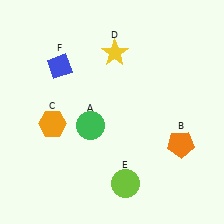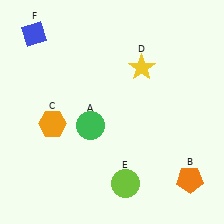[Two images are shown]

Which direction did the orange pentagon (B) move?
The orange pentagon (B) moved down.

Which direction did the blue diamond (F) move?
The blue diamond (F) moved up.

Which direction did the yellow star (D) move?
The yellow star (D) moved right.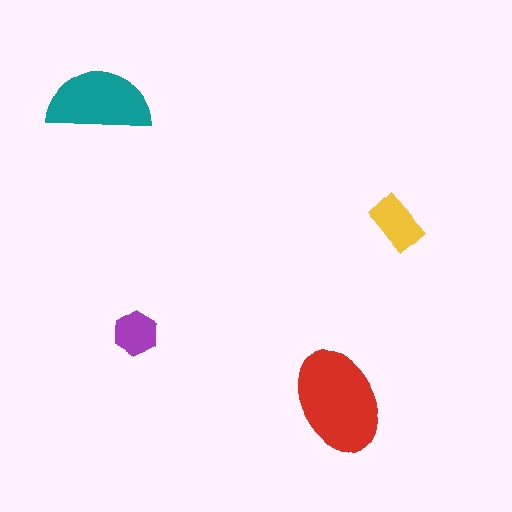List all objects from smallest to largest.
The purple hexagon, the yellow rectangle, the teal semicircle, the red ellipse.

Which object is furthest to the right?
The yellow rectangle is rightmost.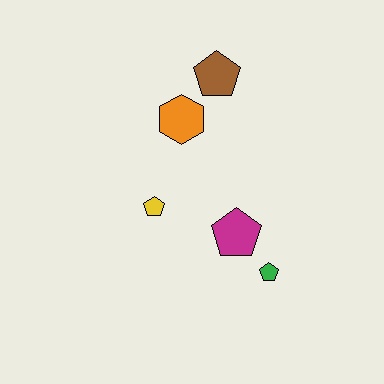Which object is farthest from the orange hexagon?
The green pentagon is farthest from the orange hexagon.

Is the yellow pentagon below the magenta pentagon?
No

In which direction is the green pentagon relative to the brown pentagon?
The green pentagon is below the brown pentagon.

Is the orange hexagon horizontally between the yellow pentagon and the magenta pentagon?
Yes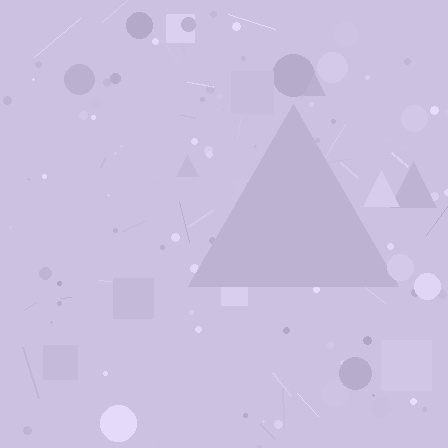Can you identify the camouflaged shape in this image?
The camouflaged shape is a triangle.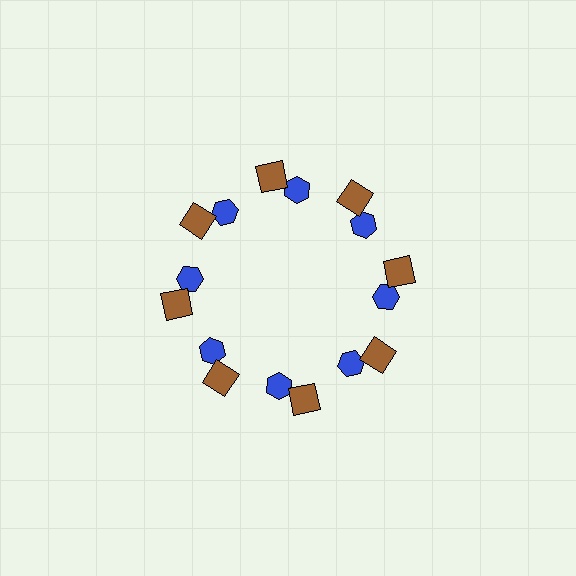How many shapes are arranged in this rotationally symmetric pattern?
There are 16 shapes, arranged in 8 groups of 2.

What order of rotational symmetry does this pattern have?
This pattern has 8-fold rotational symmetry.